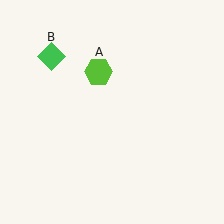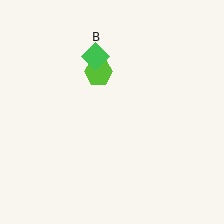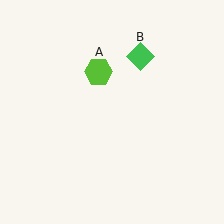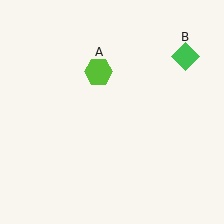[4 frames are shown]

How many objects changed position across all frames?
1 object changed position: green diamond (object B).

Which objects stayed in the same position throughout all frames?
Lime hexagon (object A) remained stationary.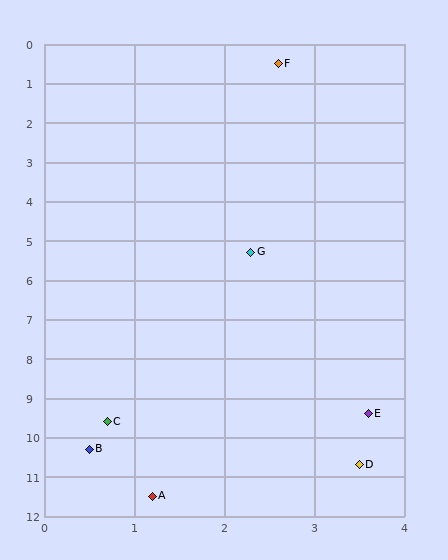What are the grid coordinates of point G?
Point G is at approximately (2.3, 5.3).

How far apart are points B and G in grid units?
Points B and G are about 5.3 grid units apart.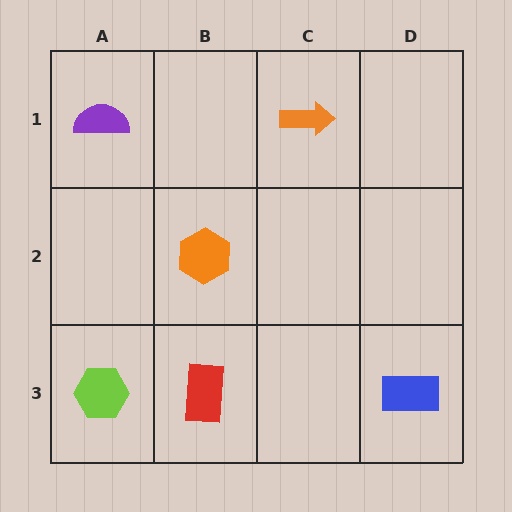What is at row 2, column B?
An orange hexagon.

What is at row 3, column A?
A lime hexagon.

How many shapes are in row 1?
2 shapes.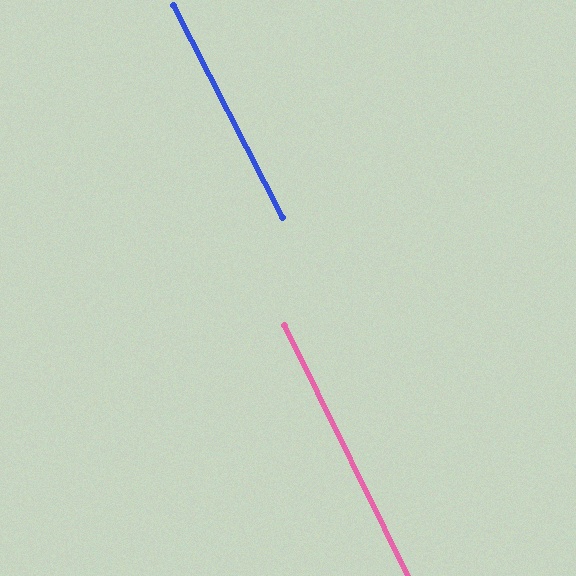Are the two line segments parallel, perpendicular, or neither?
Parallel — their directions differ by only 1.2°.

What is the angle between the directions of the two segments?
Approximately 1 degree.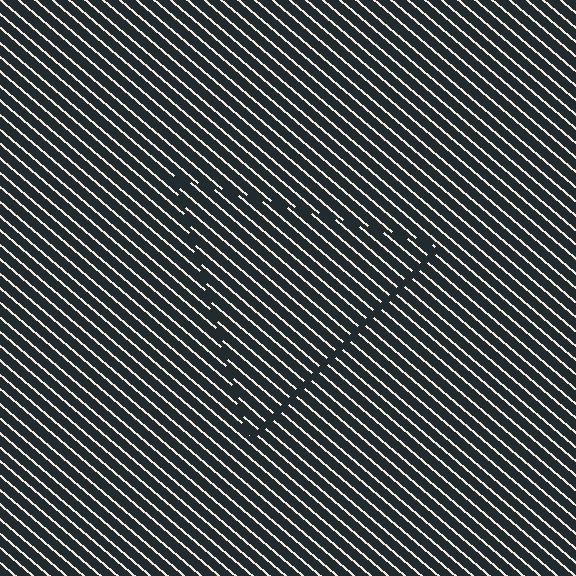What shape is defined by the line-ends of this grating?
An illusory triangle. The interior of the shape contains the same grating, shifted by half a period — the contour is defined by the phase discontinuity where line-ends from the inner and outer gratings abut.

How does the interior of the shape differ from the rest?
The interior of the shape contains the same grating, shifted by half a period — the contour is defined by the phase discontinuity where line-ends from the inner and outer gratings abut.